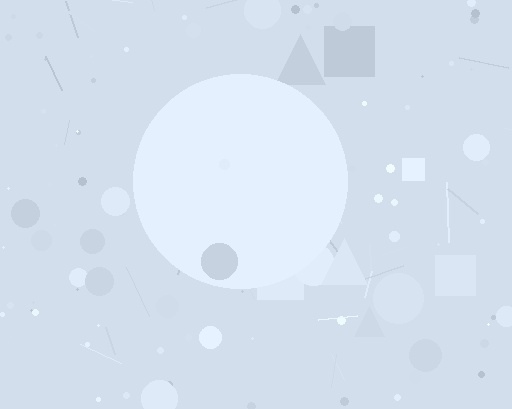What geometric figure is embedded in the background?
A circle is embedded in the background.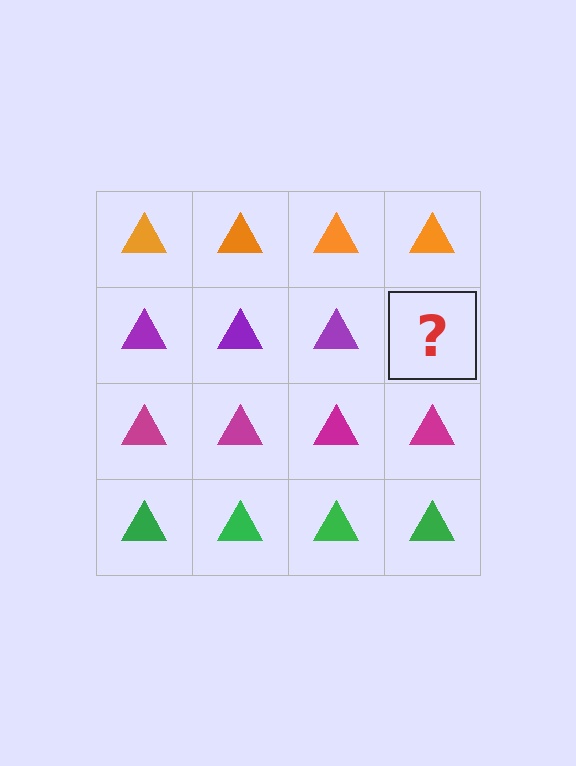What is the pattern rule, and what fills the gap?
The rule is that each row has a consistent color. The gap should be filled with a purple triangle.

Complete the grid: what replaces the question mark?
The question mark should be replaced with a purple triangle.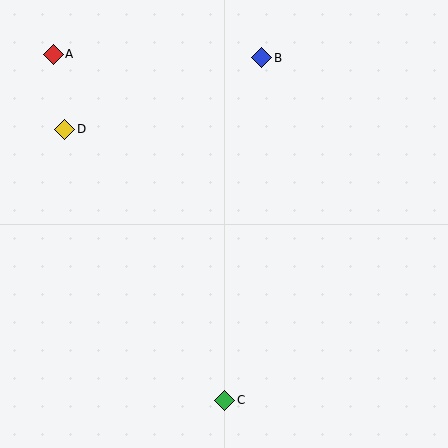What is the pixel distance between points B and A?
The distance between B and A is 208 pixels.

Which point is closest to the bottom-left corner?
Point C is closest to the bottom-left corner.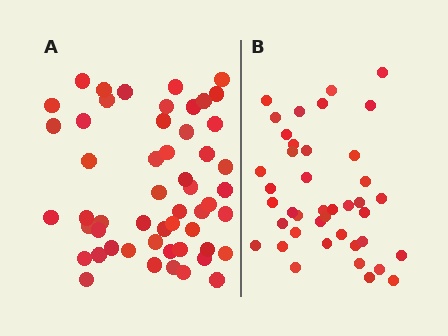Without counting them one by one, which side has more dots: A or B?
Region A (the left region) has more dots.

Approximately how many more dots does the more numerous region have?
Region A has roughly 12 or so more dots than region B.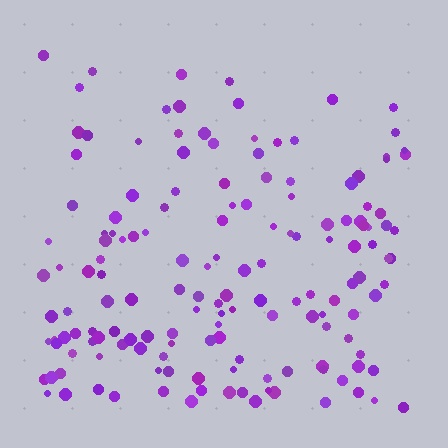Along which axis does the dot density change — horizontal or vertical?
Vertical.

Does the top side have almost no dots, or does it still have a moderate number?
Still a moderate number, just noticeably fewer than the bottom.